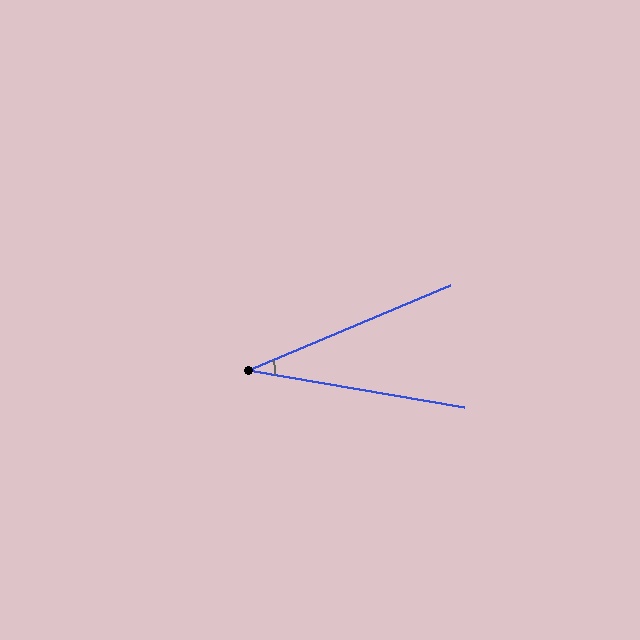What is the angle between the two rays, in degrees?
Approximately 33 degrees.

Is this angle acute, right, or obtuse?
It is acute.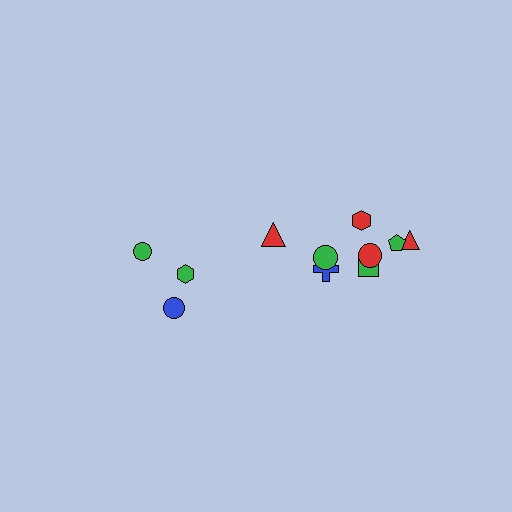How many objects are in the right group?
There are 8 objects.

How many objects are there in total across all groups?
There are 11 objects.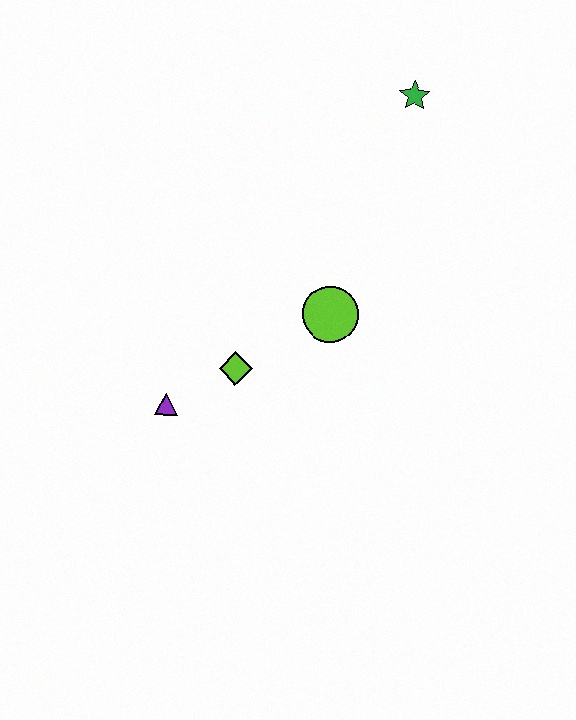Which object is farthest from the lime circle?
The green star is farthest from the lime circle.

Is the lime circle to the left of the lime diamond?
No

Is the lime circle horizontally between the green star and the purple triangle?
Yes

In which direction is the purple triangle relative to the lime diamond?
The purple triangle is to the left of the lime diamond.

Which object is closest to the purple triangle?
The lime diamond is closest to the purple triangle.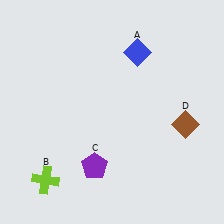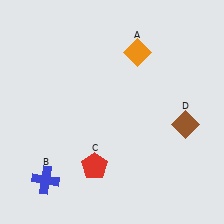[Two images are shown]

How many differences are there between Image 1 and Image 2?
There are 3 differences between the two images.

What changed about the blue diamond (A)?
In Image 1, A is blue. In Image 2, it changed to orange.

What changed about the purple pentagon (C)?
In Image 1, C is purple. In Image 2, it changed to red.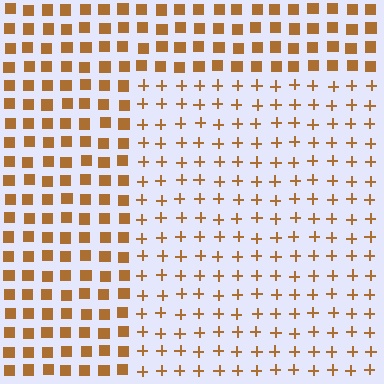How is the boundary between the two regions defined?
The boundary is defined by a change in element shape: plus signs inside vs. squares outside. All elements share the same color and spacing.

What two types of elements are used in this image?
The image uses plus signs inside the rectangle region and squares outside it.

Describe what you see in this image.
The image is filled with small brown elements arranged in a uniform grid. A rectangle-shaped region contains plus signs, while the surrounding area contains squares. The boundary is defined purely by the change in element shape.